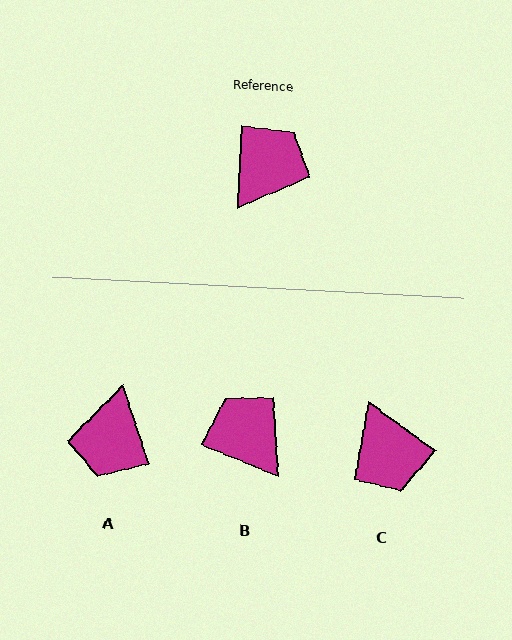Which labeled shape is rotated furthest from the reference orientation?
A, about 159 degrees away.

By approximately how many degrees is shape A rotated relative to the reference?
Approximately 159 degrees clockwise.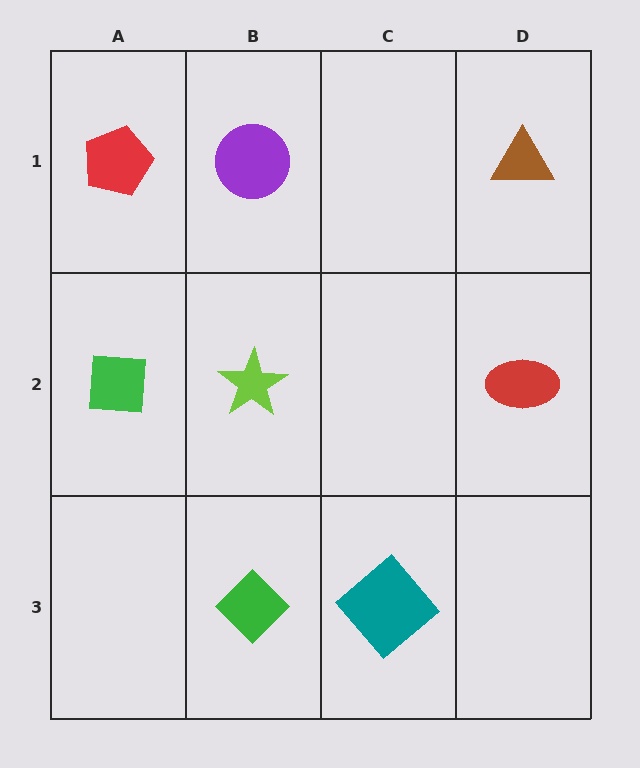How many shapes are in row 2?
3 shapes.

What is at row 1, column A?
A red pentagon.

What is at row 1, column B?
A purple circle.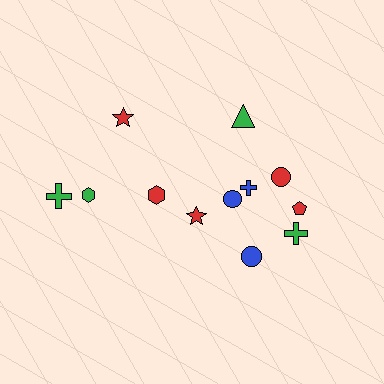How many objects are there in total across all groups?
There are 12 objects.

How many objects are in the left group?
There are 4 objects.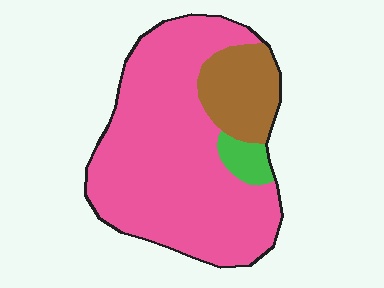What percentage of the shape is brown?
Brown covers about 15% of the shape.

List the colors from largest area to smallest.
From largest to smallest: pink, brown, green.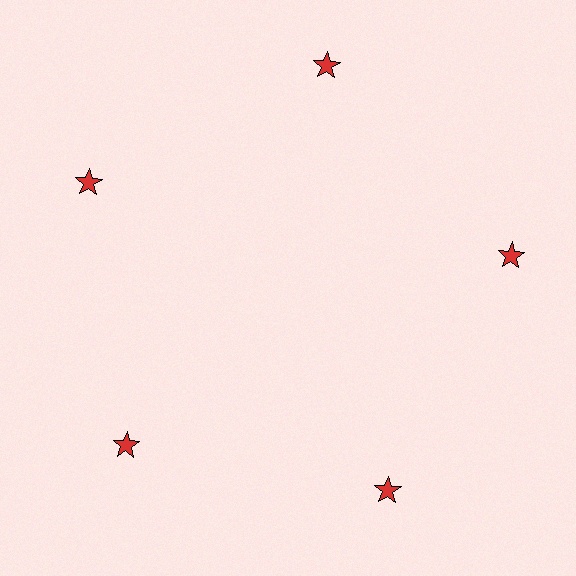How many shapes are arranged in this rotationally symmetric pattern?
There are 5 shapes, arranged in 5 groups of 1.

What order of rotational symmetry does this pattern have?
This pattern has 5-fold rotational symmetry.